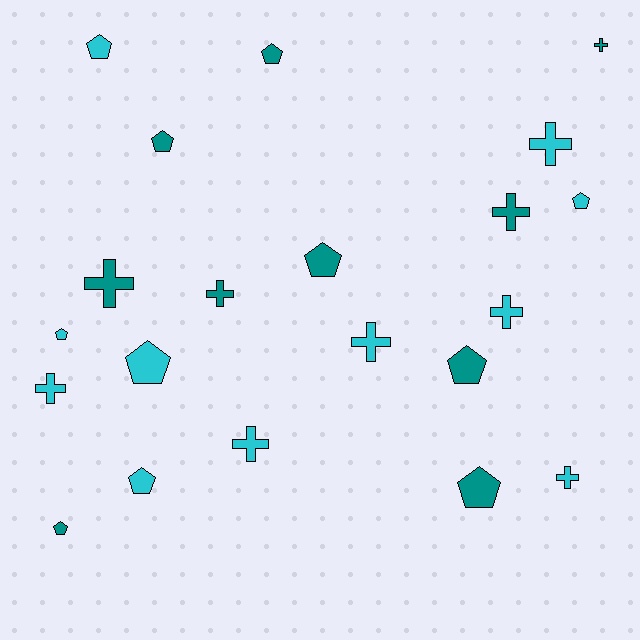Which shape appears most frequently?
Pentagon, with 11 objects.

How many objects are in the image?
There are 21 objects.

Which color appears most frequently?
Cyan, with 11 objects.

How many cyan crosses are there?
There are 6 cyan crosses.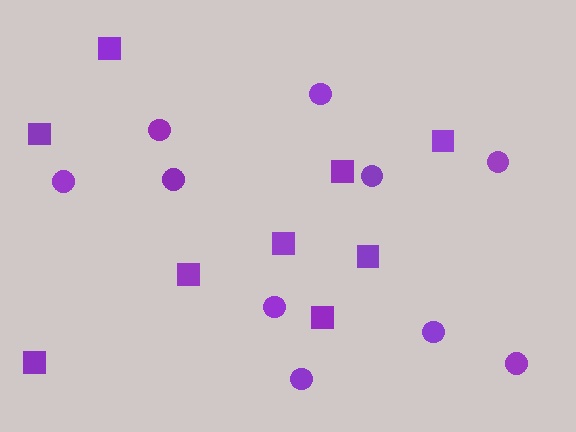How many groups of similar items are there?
There are 2 groups: one group of circles (10) and one group of squares (9).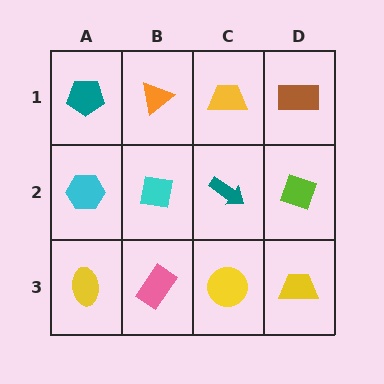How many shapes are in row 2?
4 shapes.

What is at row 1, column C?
A yellow trapezoid.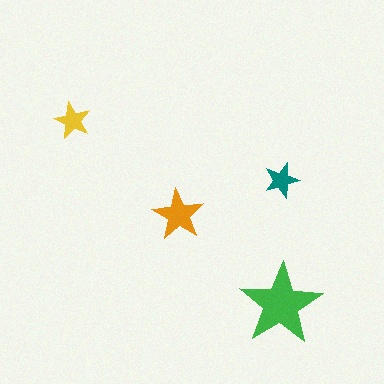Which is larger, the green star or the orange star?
The green one.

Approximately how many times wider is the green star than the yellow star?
About 2 times wider.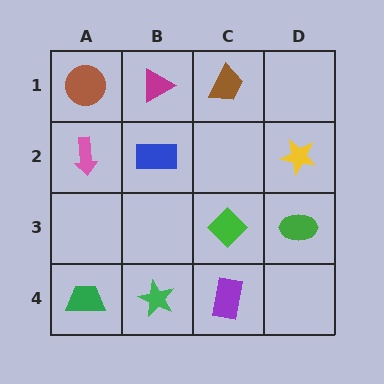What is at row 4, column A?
A green trapezoid.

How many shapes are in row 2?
3 shapes.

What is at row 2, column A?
A pink arrow.